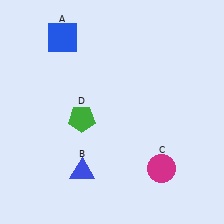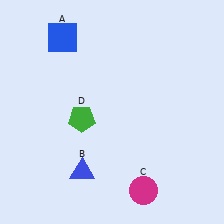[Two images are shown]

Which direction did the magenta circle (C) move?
The magenta circle (C) moved down.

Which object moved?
The magenta circle (C) moved down.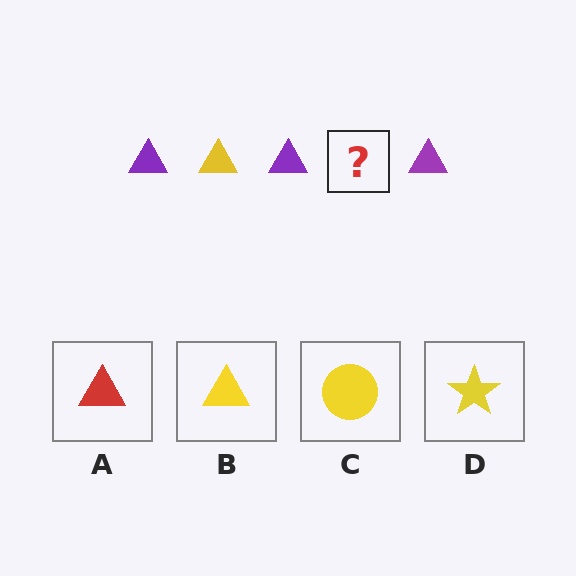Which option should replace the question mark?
Option B.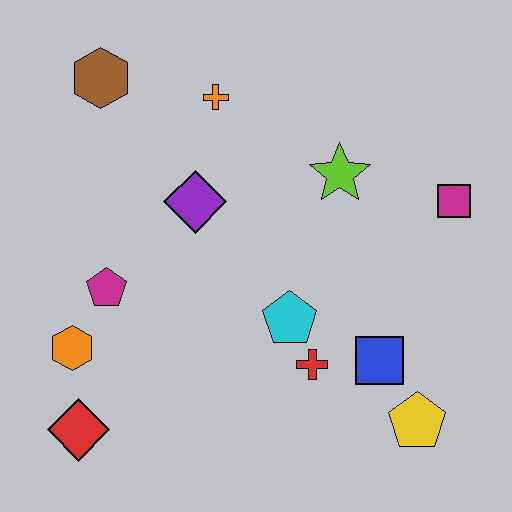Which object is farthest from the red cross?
The brown hexagon is farthest from the red cross.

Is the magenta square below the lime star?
Yes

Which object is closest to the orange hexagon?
The magenta pentagon is closest to the orange hexagon.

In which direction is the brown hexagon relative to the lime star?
The brown hexagon is to the left of the lime star.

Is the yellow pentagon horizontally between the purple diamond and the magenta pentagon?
No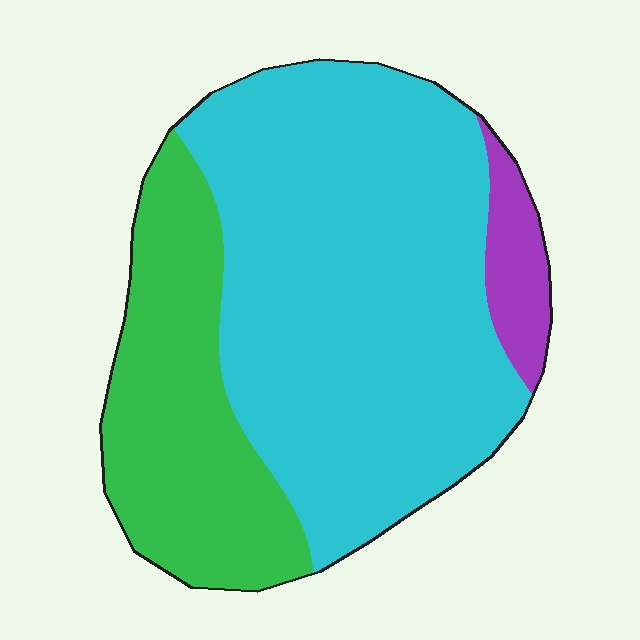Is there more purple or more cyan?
Cyan.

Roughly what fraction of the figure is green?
Green takes up between a sixth and a third of the figure.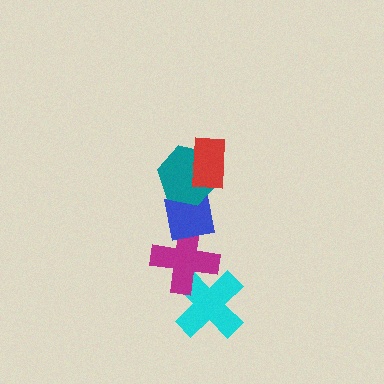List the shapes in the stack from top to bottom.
From top to bottom: the red rectangle, the teal hexagon, the blue square, the magenta cross, the cyan cross.